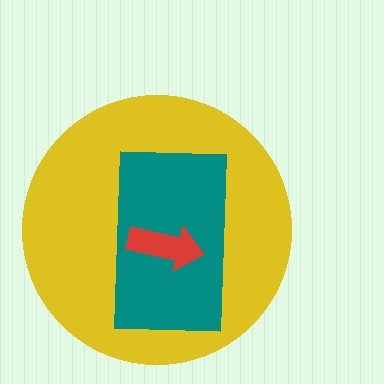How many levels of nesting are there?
3.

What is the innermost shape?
The red arrow.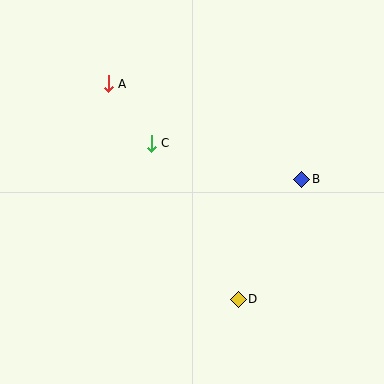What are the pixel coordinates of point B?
Point B is at (302, 179).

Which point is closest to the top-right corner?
Point B is closest to the top-right corner.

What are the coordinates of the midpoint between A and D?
The midpoint between A and D is at (173, 191).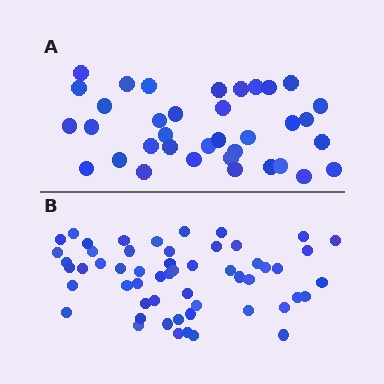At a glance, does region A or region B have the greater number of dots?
Region B (the bottom region) has more dots.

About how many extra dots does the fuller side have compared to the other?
Region B has approximately 20 more dots than region A.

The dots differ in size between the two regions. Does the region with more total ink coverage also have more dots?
No. Region A has more total ink coverage because its dots are larger, but region B actually contains more individual dots. Total area can be misleading — the number of items is what matters here.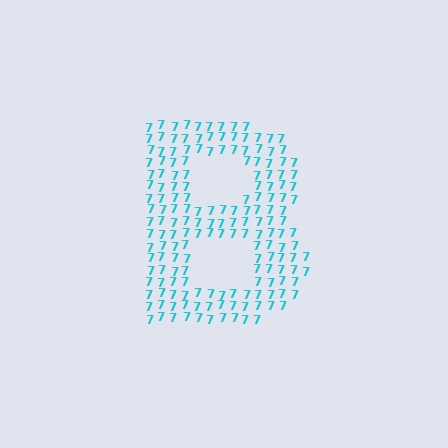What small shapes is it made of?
It is made of small digit 7's.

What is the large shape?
The large shape is the letter B.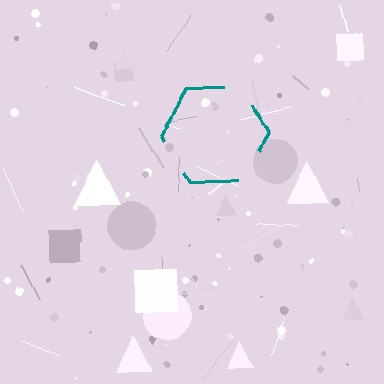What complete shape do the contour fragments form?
The contour fragments form a hexagon.